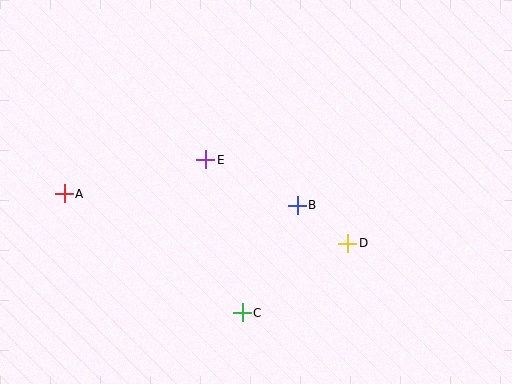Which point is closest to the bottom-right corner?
Point D is closest to the bottom-right corner.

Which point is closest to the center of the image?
Point B at (297, 205) is closest to the center.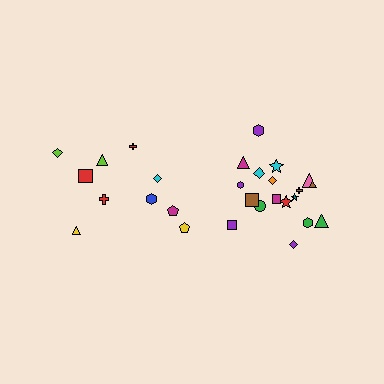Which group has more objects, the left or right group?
The right group.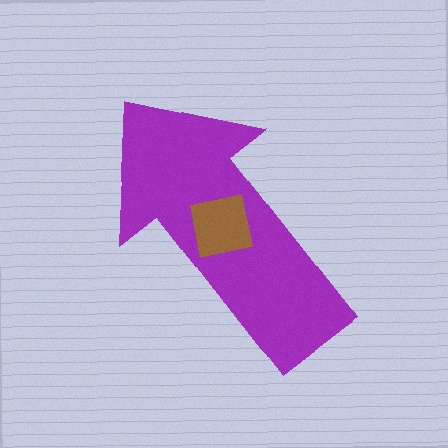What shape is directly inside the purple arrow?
The brown square.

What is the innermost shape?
The brown square.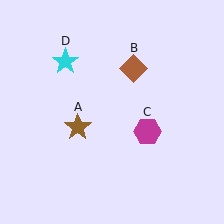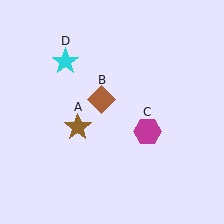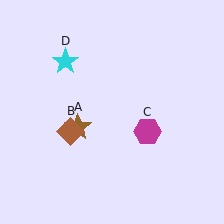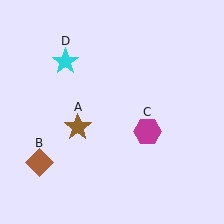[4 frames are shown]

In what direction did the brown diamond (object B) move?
The brown diamond (object B) moved down and to the left.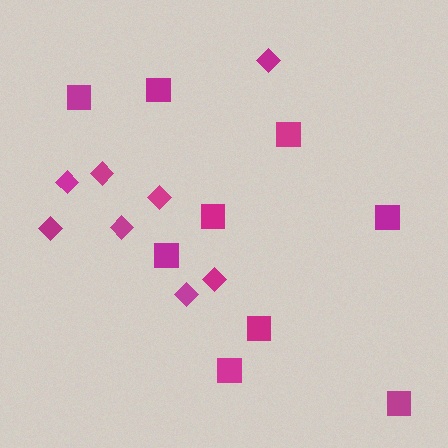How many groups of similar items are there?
There are 2 groups: one group of diamonds (8) and one group of squares (9).